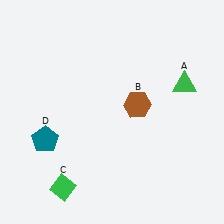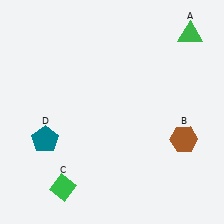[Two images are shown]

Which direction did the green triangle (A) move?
The green triangle (A) moved up.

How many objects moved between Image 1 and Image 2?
2 objects moved between the two images.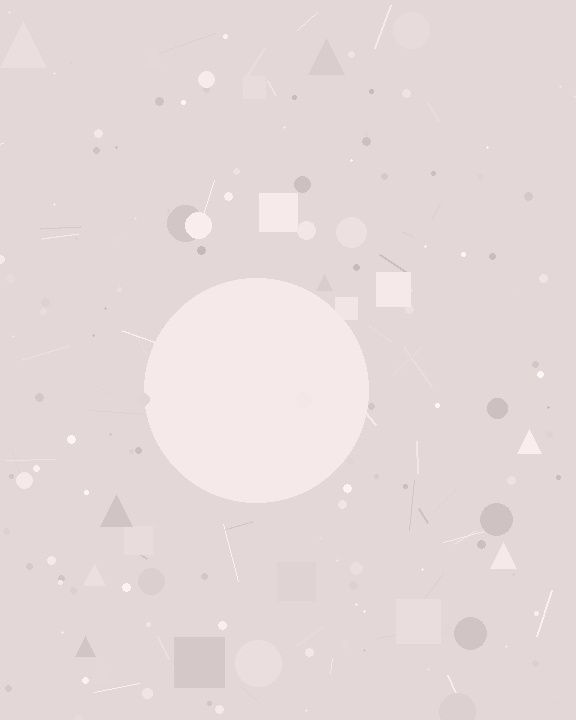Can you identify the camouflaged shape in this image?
The camouflaged shape is a circle.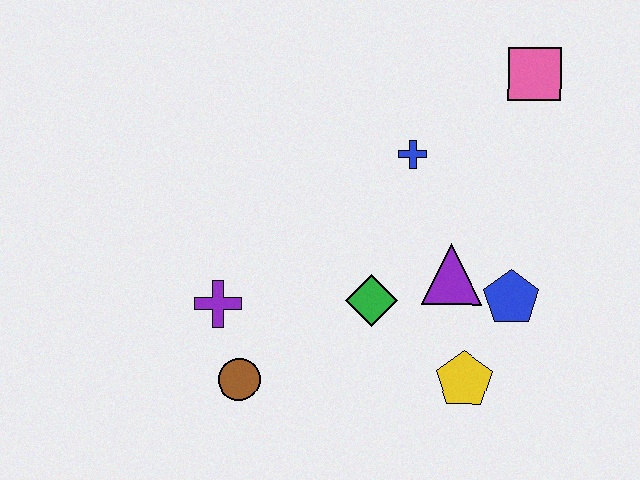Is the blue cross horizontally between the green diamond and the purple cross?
No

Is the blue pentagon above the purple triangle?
No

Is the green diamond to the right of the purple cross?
Yes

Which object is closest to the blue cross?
The purple triangle is closest to the blue cross.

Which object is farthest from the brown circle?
The pink square is farthest from the brown circle.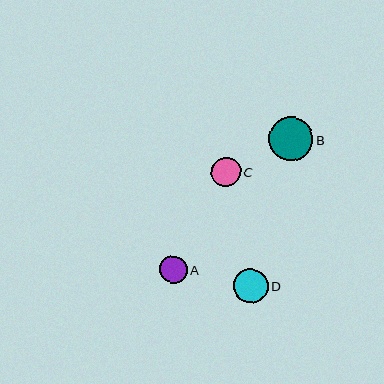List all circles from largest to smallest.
From largest to smallest: B, D, C, A.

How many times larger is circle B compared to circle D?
Circle B is approximately 1.3 times the size of circle D.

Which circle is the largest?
Circle B is the largest with a size of approximately 44 pixels.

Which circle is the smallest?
Circle A is the smallest with a size of approximately 27 pixels.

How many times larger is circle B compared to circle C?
Circle B is approximately 1.5 times the size of circle C.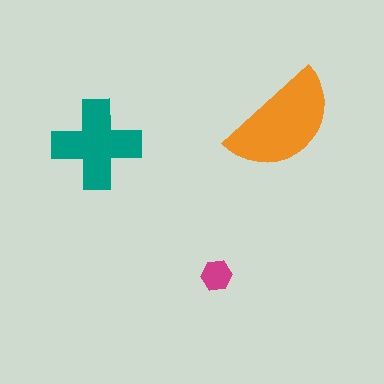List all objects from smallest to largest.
The magenta hexagon, the teal cross, the orange semicircle.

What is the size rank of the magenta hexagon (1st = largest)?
3rd.